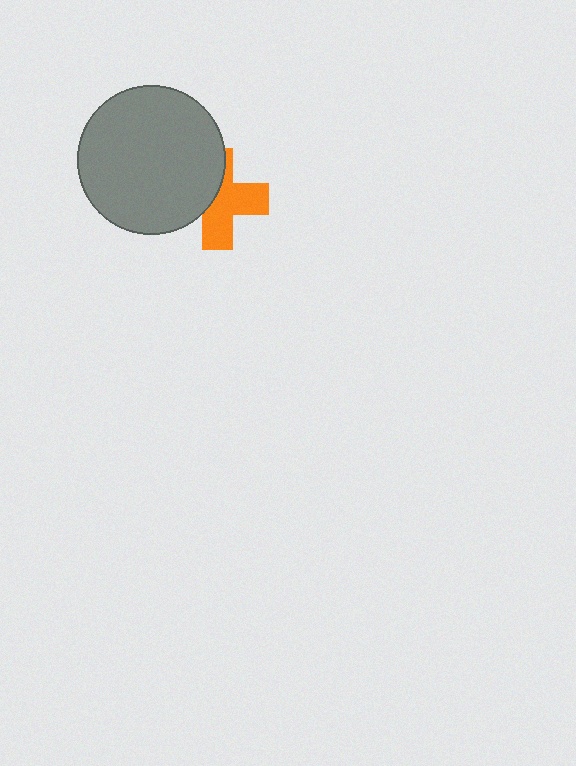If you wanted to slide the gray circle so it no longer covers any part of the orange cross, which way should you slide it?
Slide it left — that is the most direct way to separate the two shapes.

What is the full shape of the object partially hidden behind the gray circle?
The partially hidden object is an orange cross.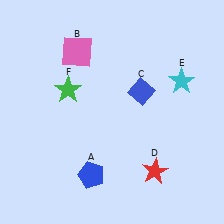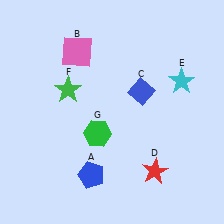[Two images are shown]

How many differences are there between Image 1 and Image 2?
There is 1 difference between the two images.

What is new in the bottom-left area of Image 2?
A green hexagon (G) was added in the bottom-left area of Image 2.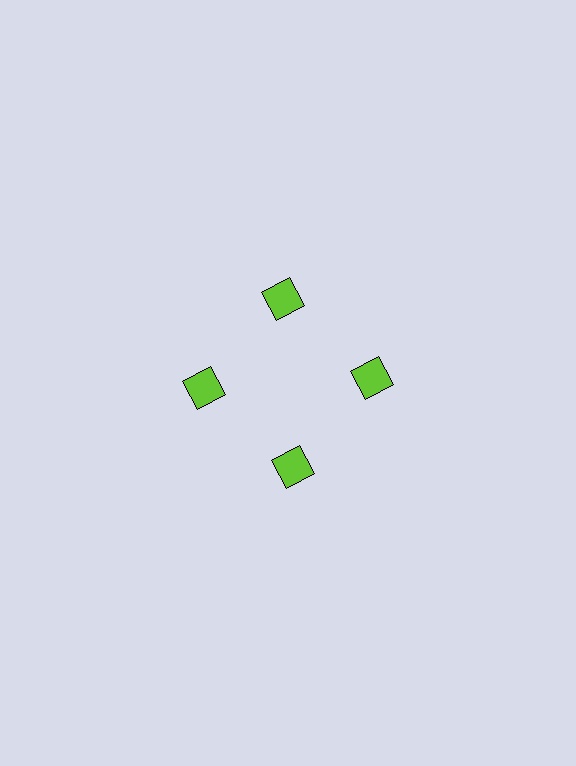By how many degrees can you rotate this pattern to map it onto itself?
The pattern maps onto itself every 90 degrees of rotation.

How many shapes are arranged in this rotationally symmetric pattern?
There are 4 shapes, arranged in 4 groups of 1.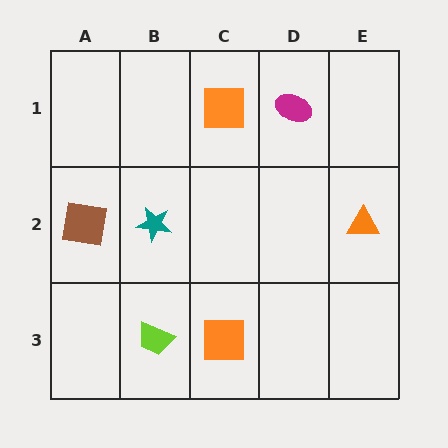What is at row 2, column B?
A teal star.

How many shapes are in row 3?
2 shapes.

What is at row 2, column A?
A brown square.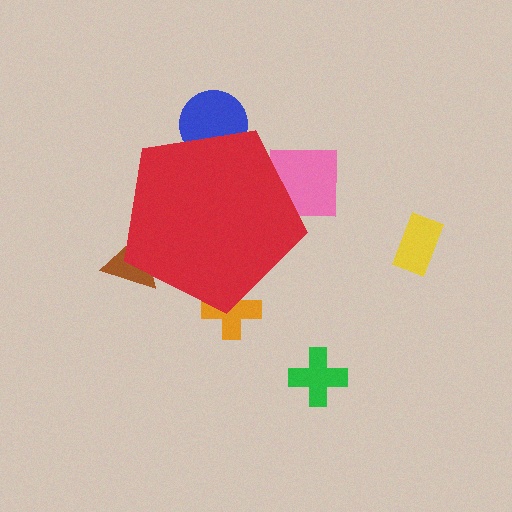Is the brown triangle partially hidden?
Yes, the brown triangle is partially hidden behind the red pentagon.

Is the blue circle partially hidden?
Yes, the blue circle is partially hidden behind the red pentagon.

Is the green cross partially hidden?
No, the green cross is fully visible.